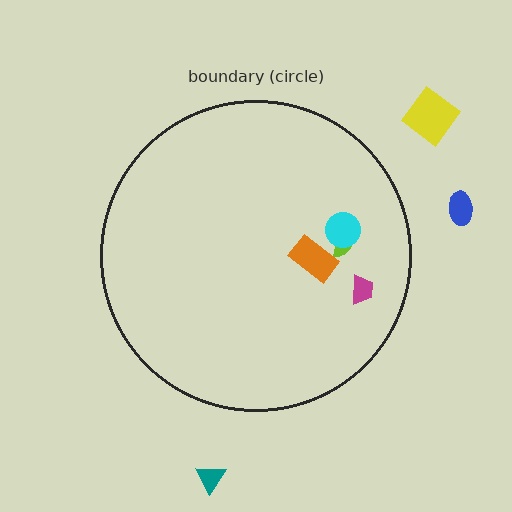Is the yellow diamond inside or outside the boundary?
Outside.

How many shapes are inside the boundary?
4 inside, 3 outside.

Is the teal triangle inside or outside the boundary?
Outside.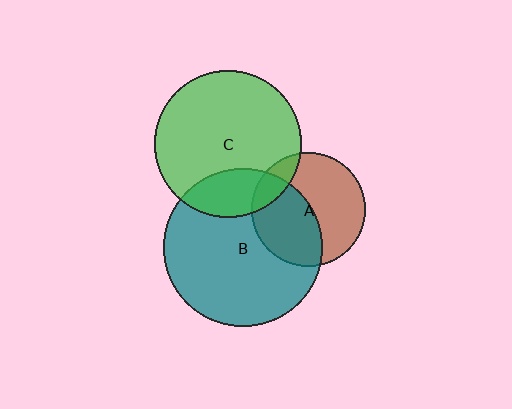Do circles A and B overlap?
Yes.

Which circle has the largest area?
Circle B (teal).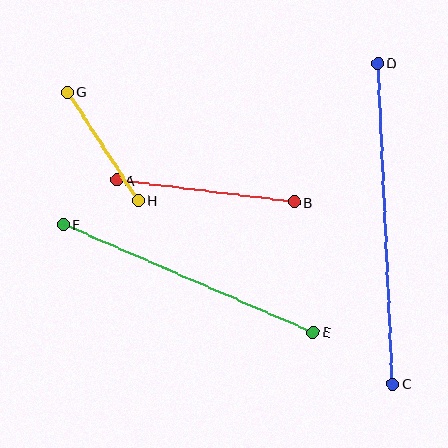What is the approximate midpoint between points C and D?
The midpoint is at approximately (385, 223) pixels.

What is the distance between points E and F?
The distance is approximately 272 pixels.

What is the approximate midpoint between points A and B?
The midpoint is at approximately (205, 191) pixels.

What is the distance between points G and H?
The distance is approximately 130 pixels.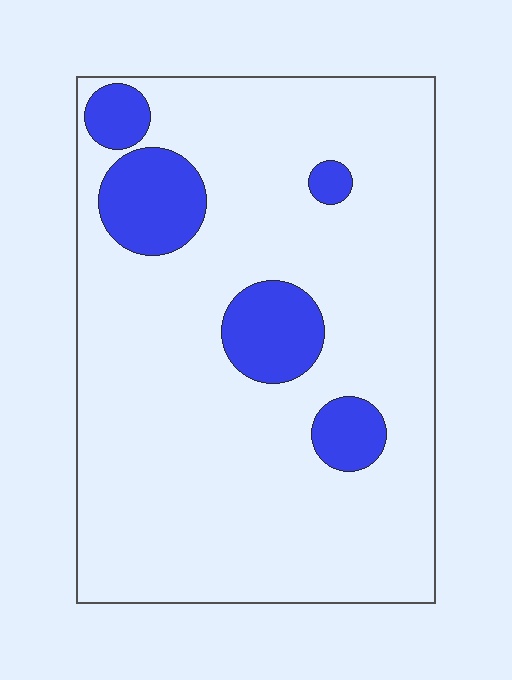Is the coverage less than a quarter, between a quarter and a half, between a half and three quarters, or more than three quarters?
Less than a quarter.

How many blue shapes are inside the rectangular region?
5.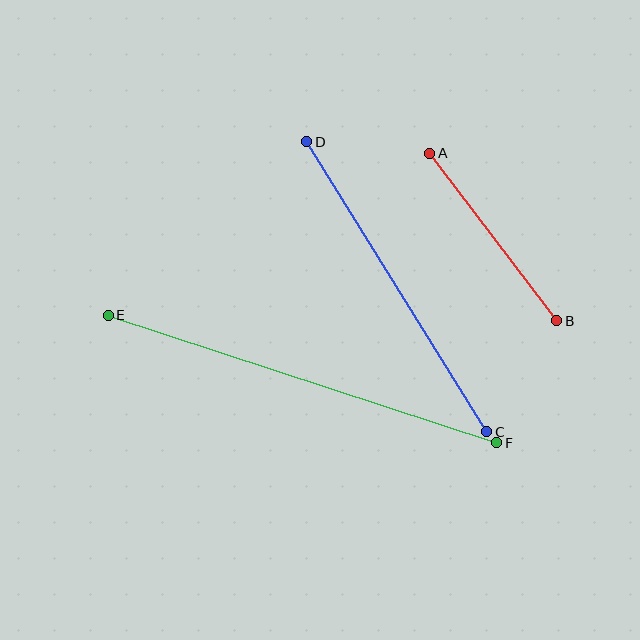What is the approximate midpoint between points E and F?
The midpoint is at approximately (303, 379) pixels.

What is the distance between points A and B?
The distance is approximately 211 pixels.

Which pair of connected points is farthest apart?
Points E and F are farthest apart.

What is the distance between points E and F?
The distance is approximately 409 pixels.